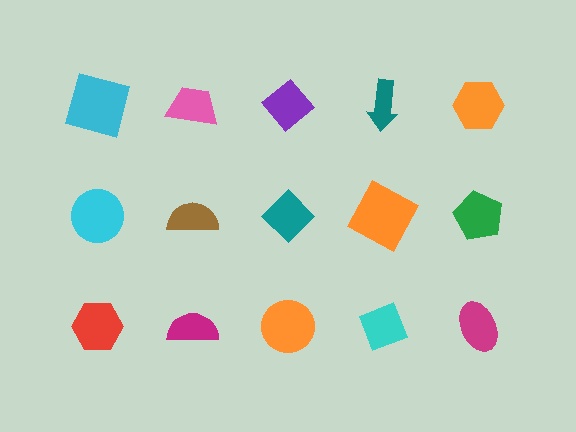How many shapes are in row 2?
5 shapes.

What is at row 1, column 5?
An orange hexagon.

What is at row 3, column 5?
A magenta ellipse.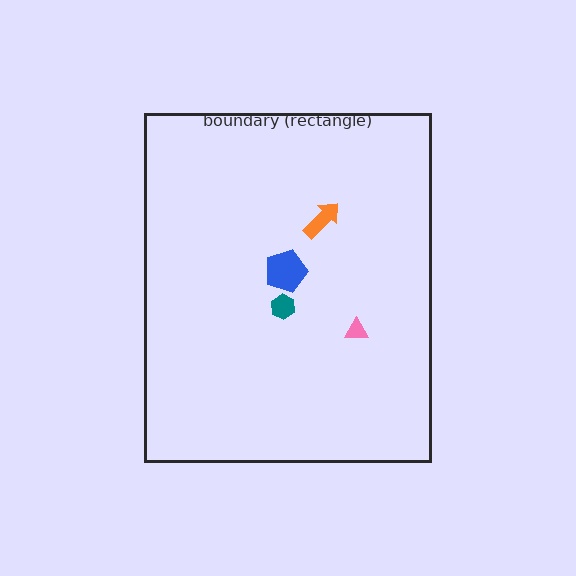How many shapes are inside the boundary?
4 inside, 0 outside.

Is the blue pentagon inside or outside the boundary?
Inside.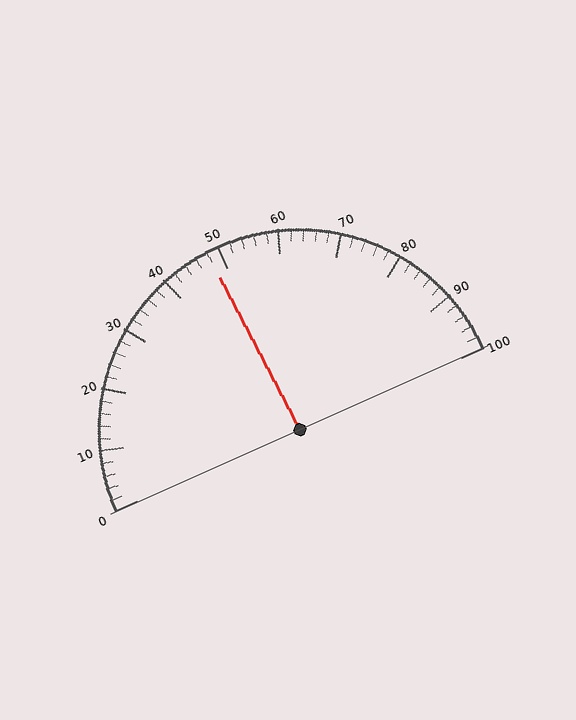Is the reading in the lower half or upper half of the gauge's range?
The reading is in the lower half of the range (0 to 100).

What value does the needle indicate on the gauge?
The needle indicates approximately 48.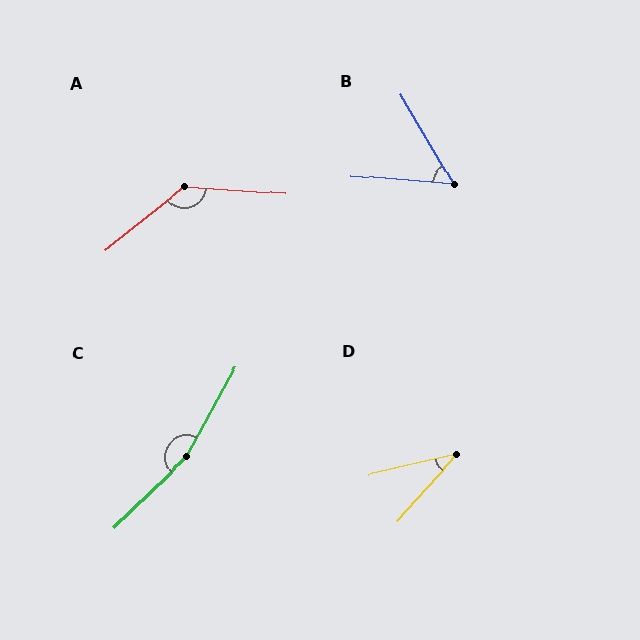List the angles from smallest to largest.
D (35°), B (55°), A (137°), C (163°).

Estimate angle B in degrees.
Approximately 55 degrees.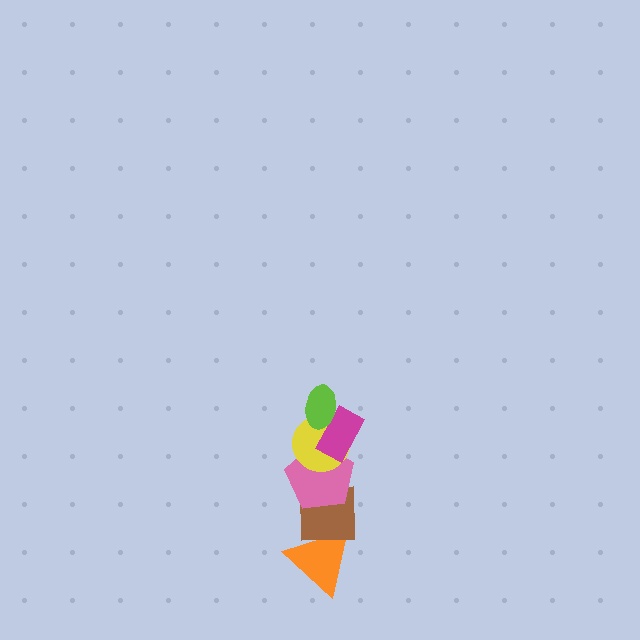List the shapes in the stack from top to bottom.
From top to bottom: the lime ellipse, the magenta rectangle, the yellow circle, the pink pentagon, the brown square, the orange triangle.